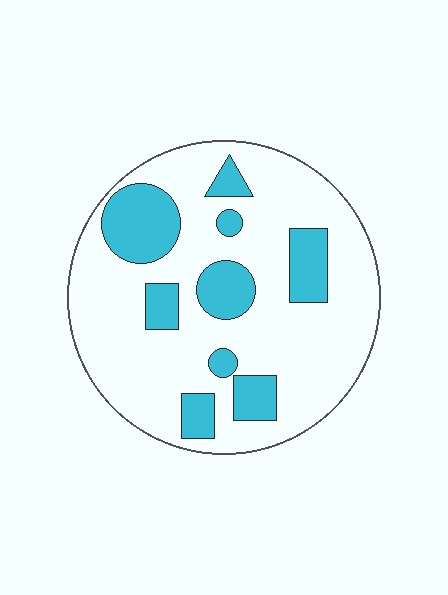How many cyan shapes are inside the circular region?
9.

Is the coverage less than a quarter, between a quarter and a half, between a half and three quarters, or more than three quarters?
Less than a quarter.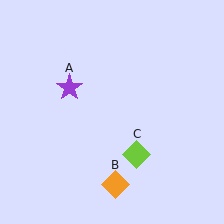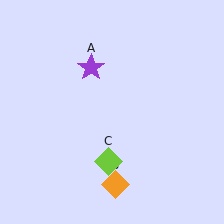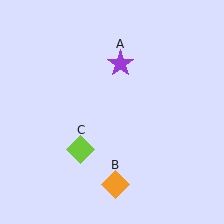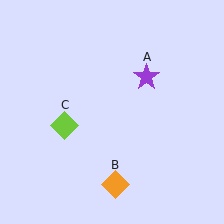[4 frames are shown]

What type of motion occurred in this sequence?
The purple star (object A), lime diamond (object C) rotated clockwise around the center of the scene.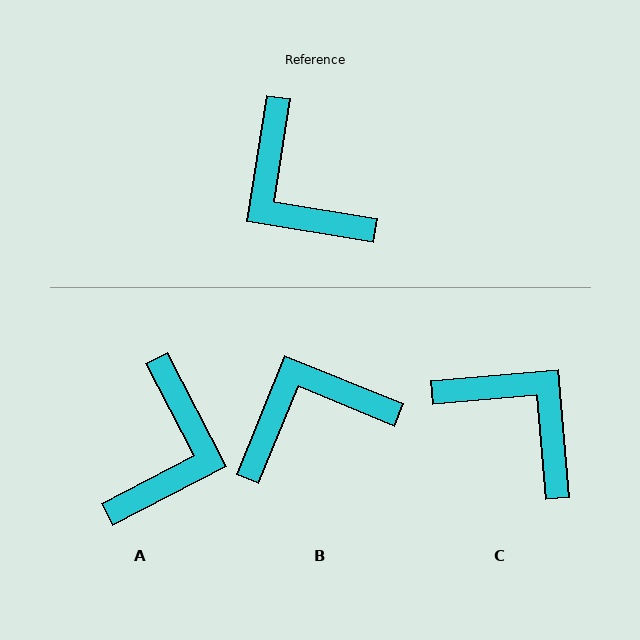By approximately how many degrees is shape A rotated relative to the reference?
Approximately 127 degrees counter-clockwise.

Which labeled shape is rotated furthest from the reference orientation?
C, about 166 degrees away.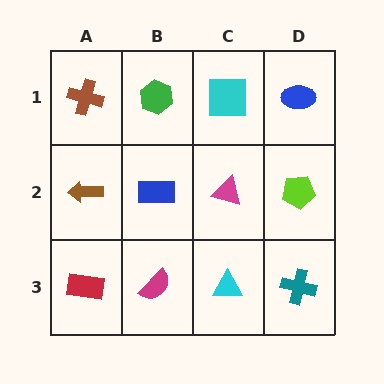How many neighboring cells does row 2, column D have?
3.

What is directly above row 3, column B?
A blue rectangle.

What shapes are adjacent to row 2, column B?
A green hexagon (row 1, column B), a magenta semicircle (row 3, column B), a brown arrow (row 2, column A), a magenta triangle (row 2, column C).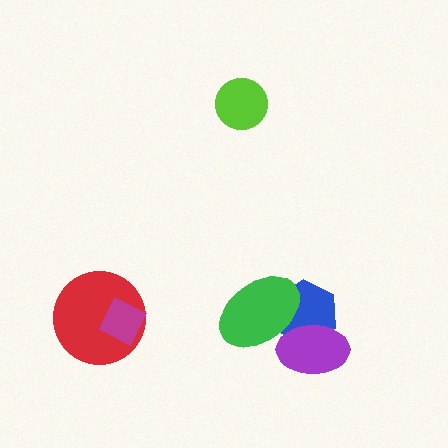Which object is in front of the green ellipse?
The purple ellipse is in front of the green ellipse.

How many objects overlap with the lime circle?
0 objects overlap with the lime circle.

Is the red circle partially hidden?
Yes, it is partially covered by another shape.